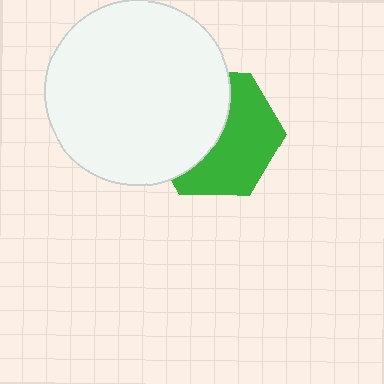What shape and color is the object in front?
The object in front is a white circle.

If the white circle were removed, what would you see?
You would see the complete green hexagon.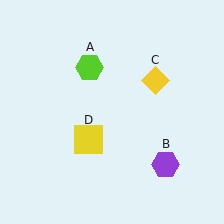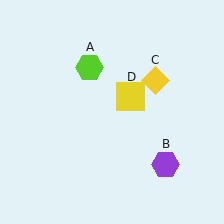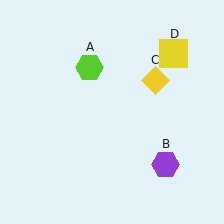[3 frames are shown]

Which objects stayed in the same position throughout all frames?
Lime hexagon (object A) and purple hexagon (object B) and yellow diamond (object C) remained stationary.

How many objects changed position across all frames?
1 object changed position: yellow square (object D).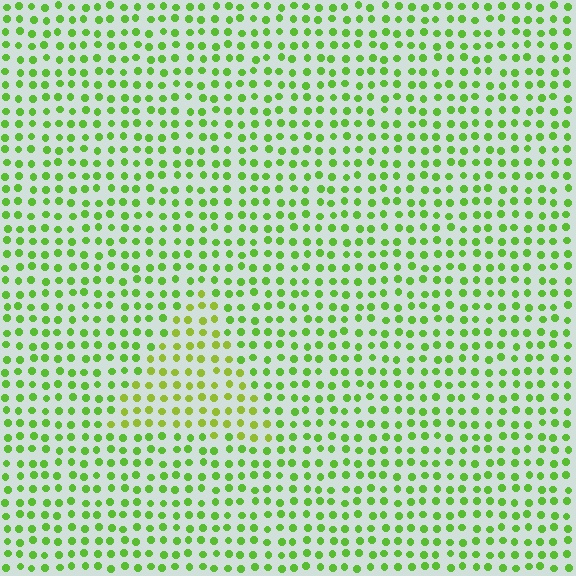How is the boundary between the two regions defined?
The boundary is defined purely by a slight shift in hue (about 25 degrees). Spacing, size, and orientation are identical on both sides.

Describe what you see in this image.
The image is filled with small lime elements in a uniform arrangement. A triangle-shaped region is visible where the elements are tinted to a slightly different hue, forming a subtle color boundary.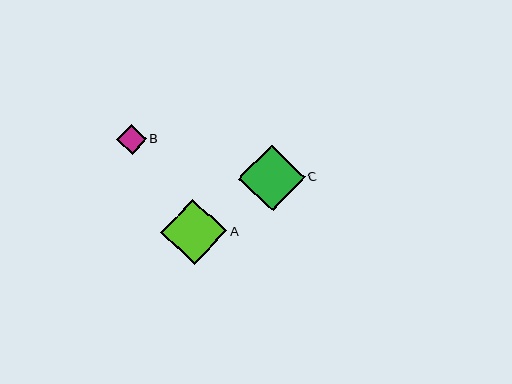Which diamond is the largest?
Diamond C is the largest with a size of approximately 66 pixels.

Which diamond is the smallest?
Diamond B is the smallest with a size of approximately 30 pixels.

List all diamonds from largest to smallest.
From largest to smallest: C, A, B.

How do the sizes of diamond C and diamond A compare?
Diamond C and diamond A are approximately the same size.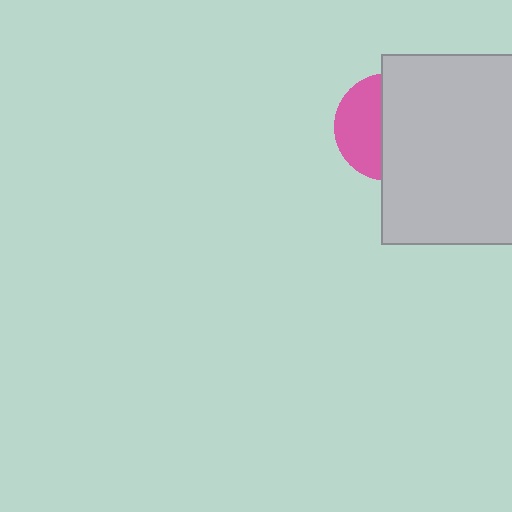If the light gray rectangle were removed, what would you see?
You would see the complete pink circle.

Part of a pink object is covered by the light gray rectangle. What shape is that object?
It is a circle.